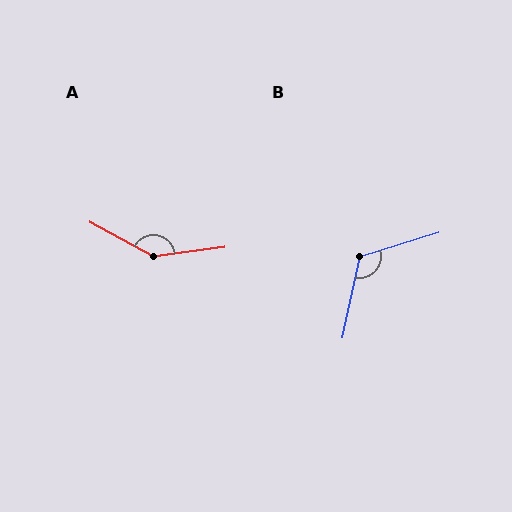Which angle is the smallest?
B, at approximately 119 degrees.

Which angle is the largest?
A, at approximately 144 degrees.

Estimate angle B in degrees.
Approximately 119 degrees.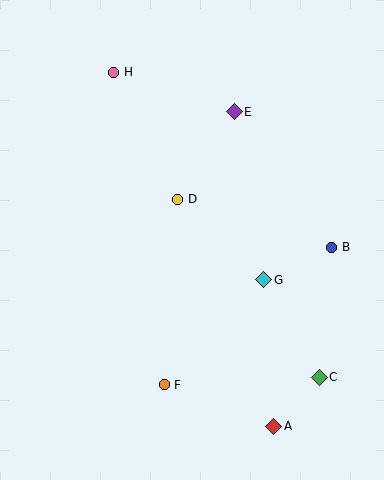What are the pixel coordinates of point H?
Point H is at (114, 72).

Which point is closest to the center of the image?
Point D at (178, 199) is closest to the center.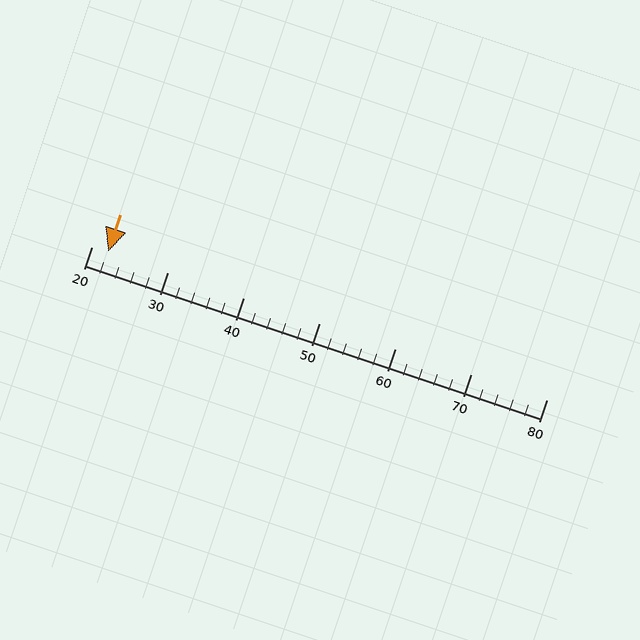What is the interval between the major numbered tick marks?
The major tick marks are spaced 10 units apart.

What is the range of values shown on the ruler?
The ruler shows values from 20 to 80.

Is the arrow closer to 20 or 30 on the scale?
The arrow is closer to 20.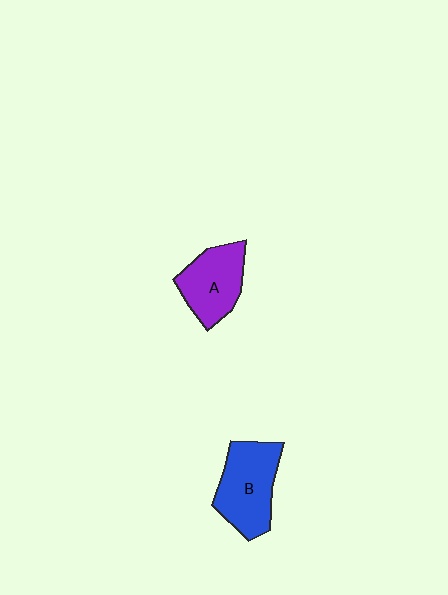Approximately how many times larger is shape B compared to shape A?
Approximately 1.2 times.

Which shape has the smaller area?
Shape A (purple).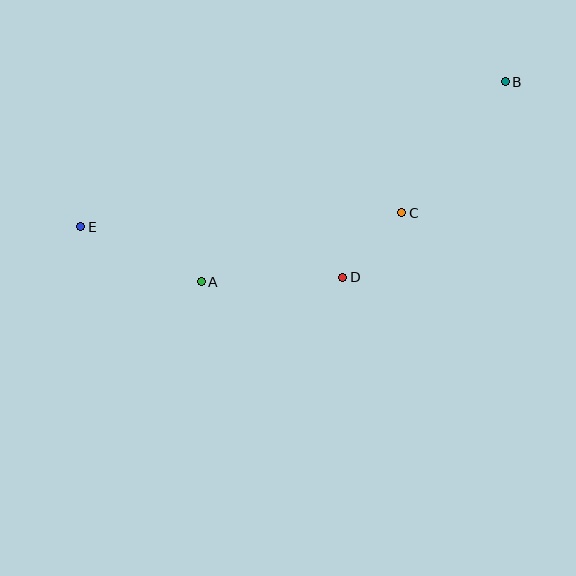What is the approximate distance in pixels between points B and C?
The distance between B and C is approximately 167 pixels.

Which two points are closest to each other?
Points C and D are closest to each other.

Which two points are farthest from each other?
Points B and E are farthest from each other.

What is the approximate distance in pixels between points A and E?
The distance between A and E is approximately 132 pixels.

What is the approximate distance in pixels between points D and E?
The distance between D and E is approximately 267 pixels.